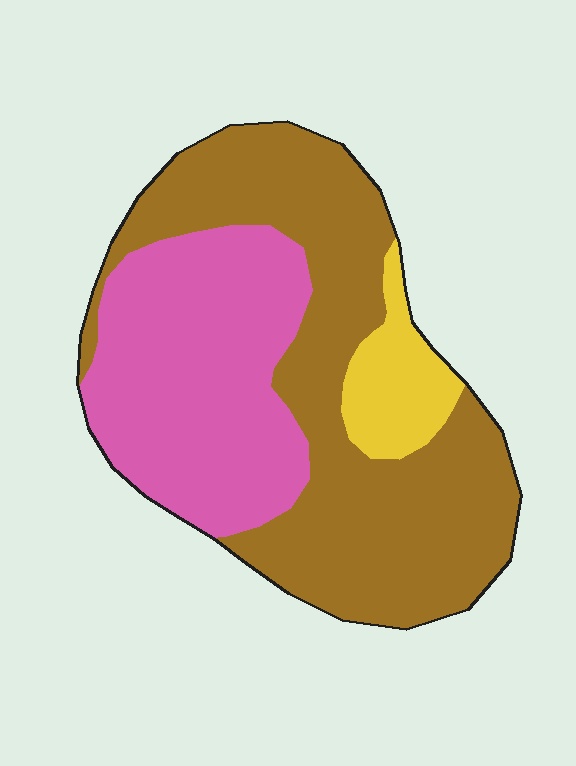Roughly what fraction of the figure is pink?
Pink covers 37% of the figure.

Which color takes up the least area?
Yellow, at roughly 10%.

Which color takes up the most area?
Brown, at roughly 55%.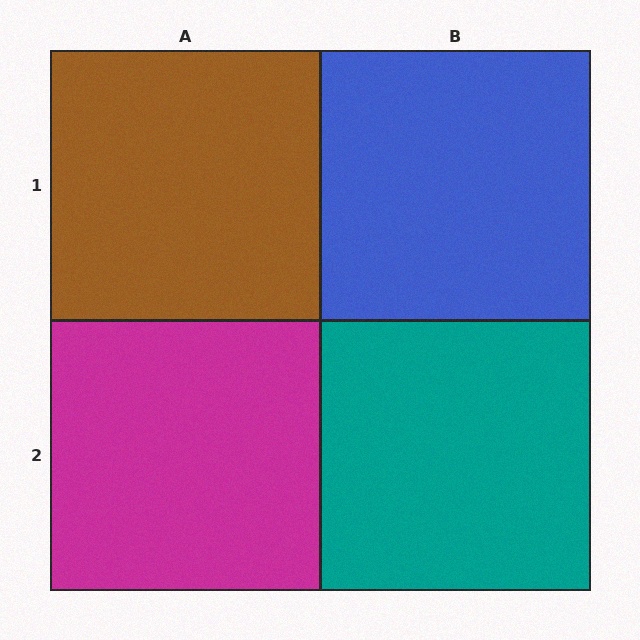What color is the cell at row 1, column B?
Blue.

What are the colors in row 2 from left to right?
Magenta, teal.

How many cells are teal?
1 cell is teal.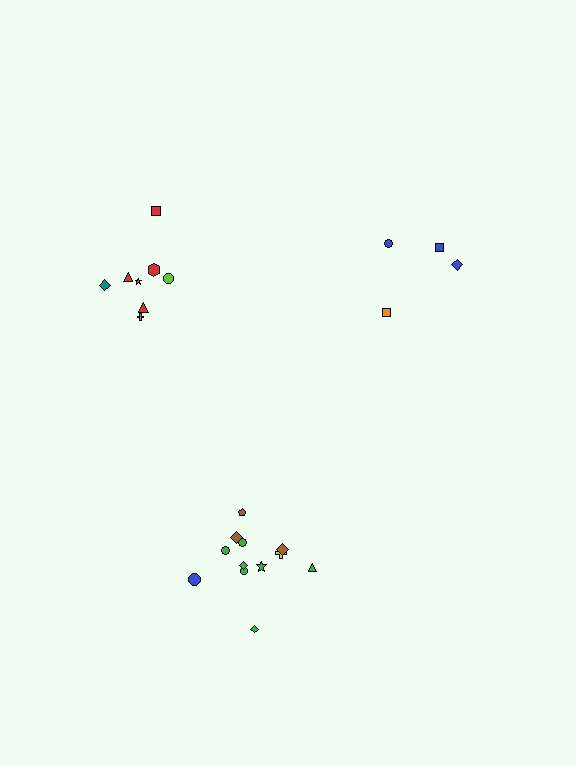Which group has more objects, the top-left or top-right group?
The top-left group.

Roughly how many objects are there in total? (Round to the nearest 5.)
Roughly 25 objects in total.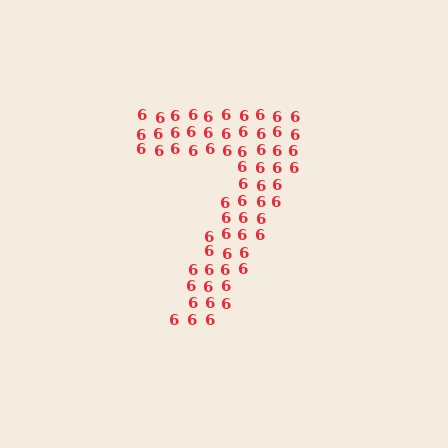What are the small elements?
The small elements are digit 6's.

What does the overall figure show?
The overall figure shows the digit 7.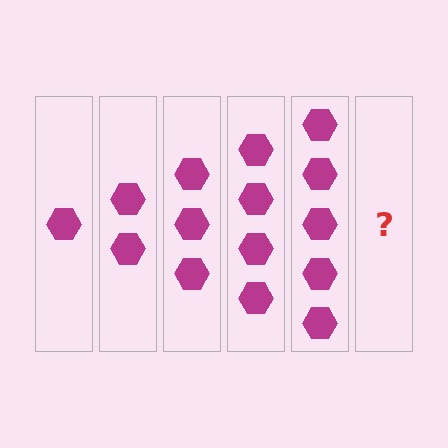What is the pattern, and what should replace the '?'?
The pattern is that each step adds one more hexagon. The '?' should be 6 hexagons.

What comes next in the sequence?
The next element should be 6 hexagons.